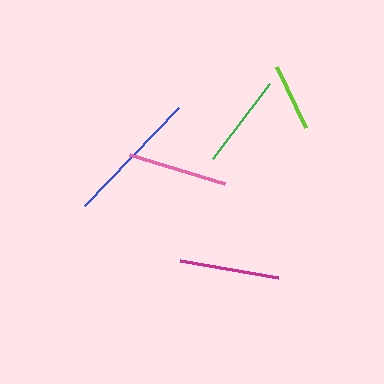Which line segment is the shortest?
The lime line is the shortest at approximately 68 pixels.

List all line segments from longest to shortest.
From longest to shortest: blue, pink, magenta, green, lime.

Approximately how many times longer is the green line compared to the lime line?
The green line is approximately 1.4 times the length of the lime line.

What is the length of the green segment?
The green segment is approximately 94 pixels long.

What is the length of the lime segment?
The lime segment is approximately 68 pixels long.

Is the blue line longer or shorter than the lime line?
The blue line is longer than the lime line.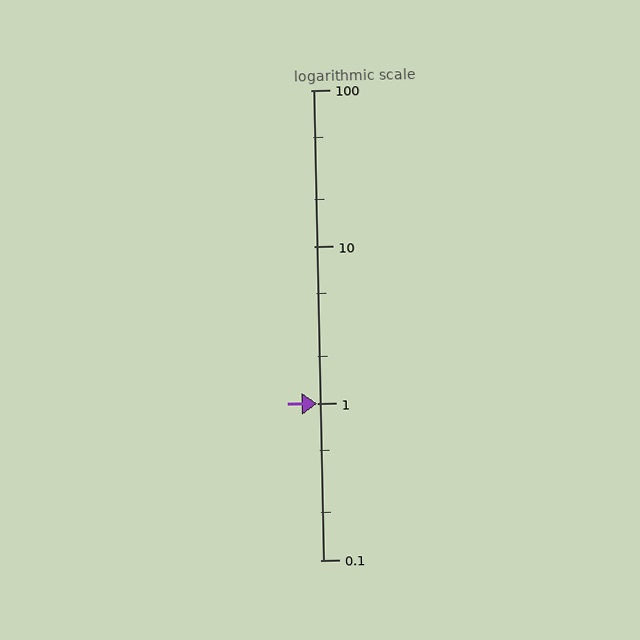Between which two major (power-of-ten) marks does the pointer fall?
The pointer is between 1 and 10.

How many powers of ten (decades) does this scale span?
The scale spans 3 decades, from 0.1 to 100.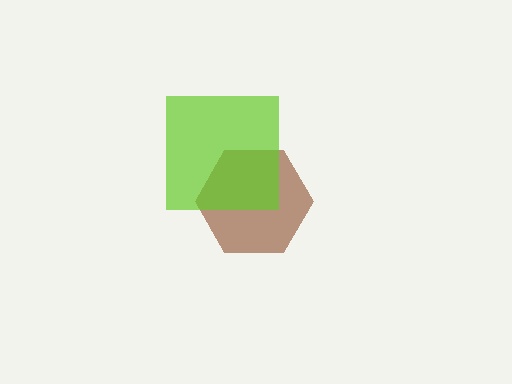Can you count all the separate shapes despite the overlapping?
Yes, there are 2 separate shapes.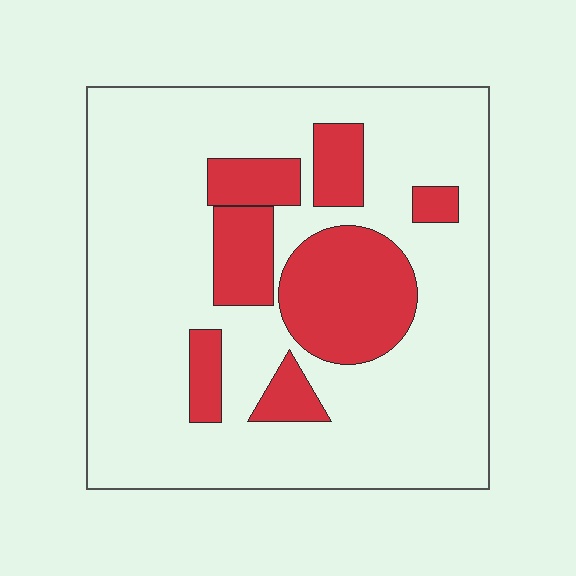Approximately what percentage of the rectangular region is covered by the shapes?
Approximately 25%.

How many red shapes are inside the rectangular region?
7.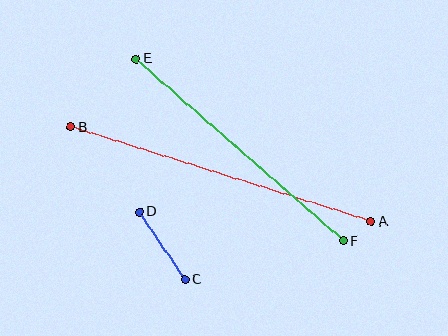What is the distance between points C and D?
The distance is approximately 81 pixels.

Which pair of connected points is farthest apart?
Points A and B are farthest apart.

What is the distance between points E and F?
The distance is approximately 276 pixels.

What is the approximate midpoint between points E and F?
The midpoint is at approximately (240, 150) pixels.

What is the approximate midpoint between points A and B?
The midpoint is at approximately (221, 175) pixels.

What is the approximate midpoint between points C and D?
The midpoint is at approximately (162, 246) pixels.